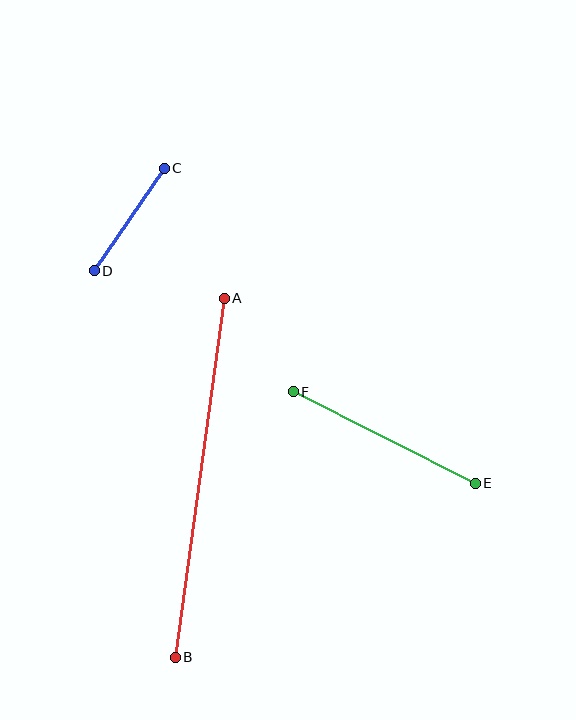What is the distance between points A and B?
The distance is approximately 362 pixels.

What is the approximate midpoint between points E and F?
The midpoint is at approximately (384, 438) pixels.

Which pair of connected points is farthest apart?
Points A and B are farthest apart.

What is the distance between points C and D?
The distance is approximately 124 pixels.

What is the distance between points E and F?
The distance is approximately 204 pixels.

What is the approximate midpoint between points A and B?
The midpoint is at approximately (200, 478) pixels.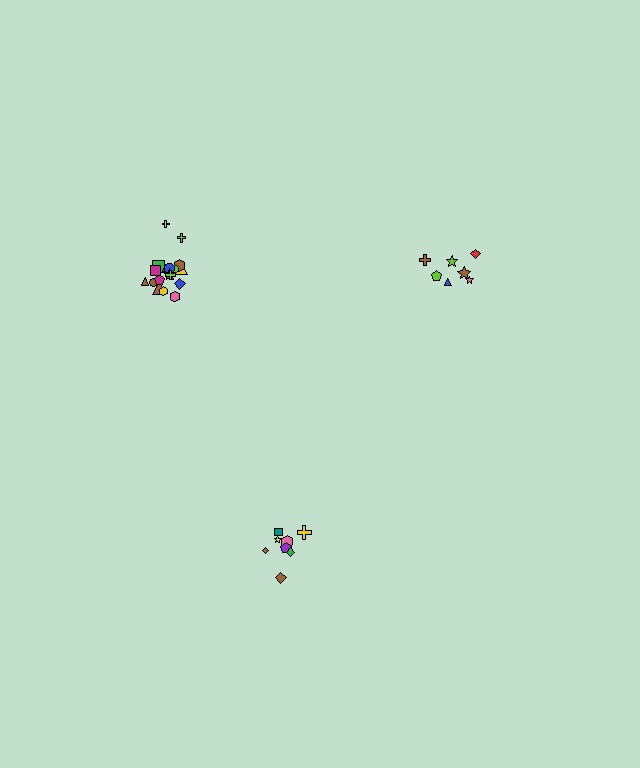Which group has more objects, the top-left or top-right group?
The top-left group.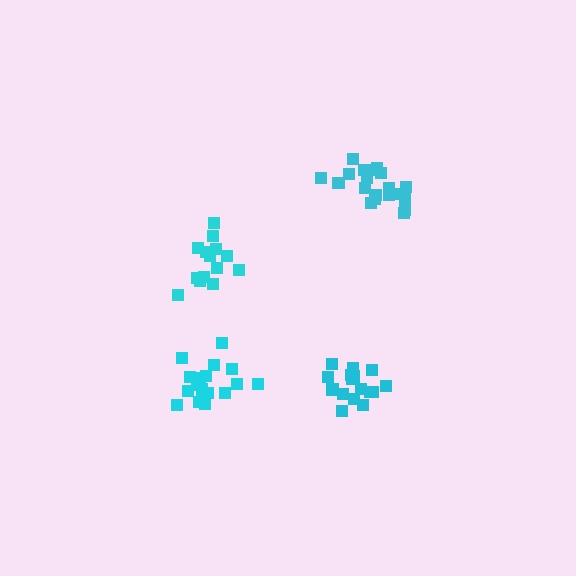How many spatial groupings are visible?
There are 4 spatial groupings.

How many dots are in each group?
Group 1: 14 dots, Group 2: 16 dots, Group 3: 20 dots, Group 4: 17 dots (67 total).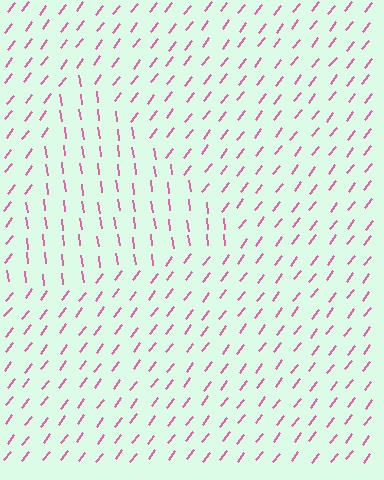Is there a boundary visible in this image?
Yes, there is a texture boundary formed by a change in line orientation.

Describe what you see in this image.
The image is filled with small pink line segments. A triangle region in the image has lines oriented differently from the surrounding lines, creating a visible texture boundary.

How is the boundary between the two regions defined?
The boundary is defined purely by a change in line orientation (approximately 45 degrees difference). All lines are the same color and thickness.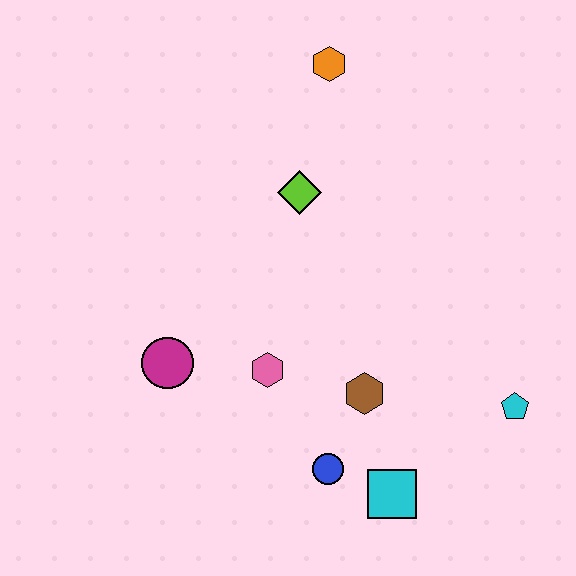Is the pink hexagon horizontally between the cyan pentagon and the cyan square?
No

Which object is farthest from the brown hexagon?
The orange hexagon is farthest from the brown hexagon.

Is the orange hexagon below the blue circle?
No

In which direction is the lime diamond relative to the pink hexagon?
The lime diamond is above the pink hexagon.